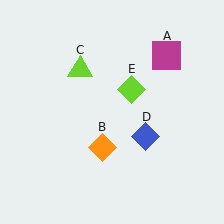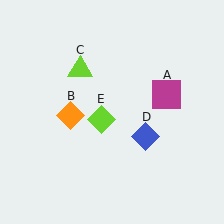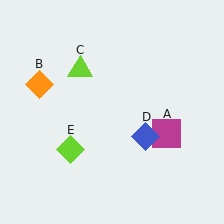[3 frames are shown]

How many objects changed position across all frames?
3 objects changed position: magenta square (object A), orange diamond (object B), lime diamond (object E).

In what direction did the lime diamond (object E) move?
The lime diamond (object E) moved down and to the left.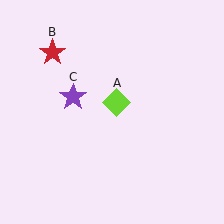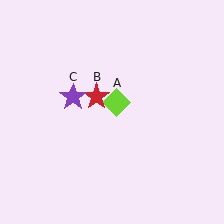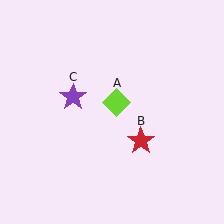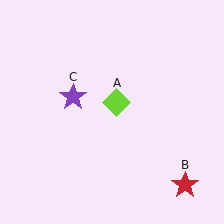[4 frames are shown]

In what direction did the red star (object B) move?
The red star (object B) moved down and to the right.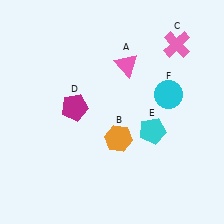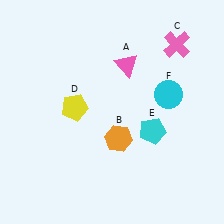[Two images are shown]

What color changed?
The pentagon (D) changed from magenta in Image 1 to yellow in Image 2.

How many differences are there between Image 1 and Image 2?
There is 1 difference between the two images.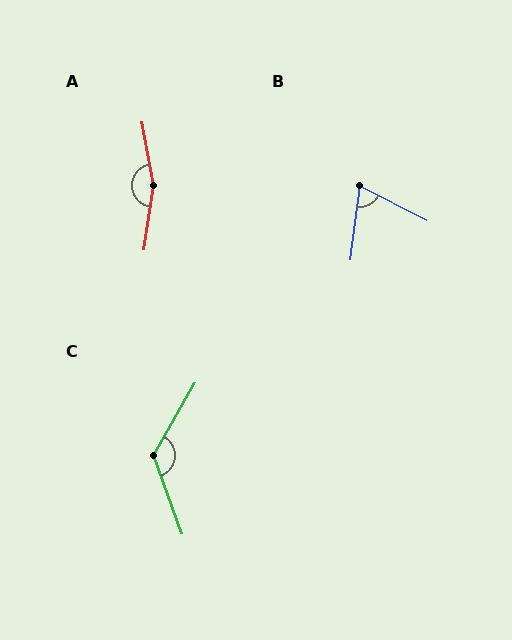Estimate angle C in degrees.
Approximately 130 degrees.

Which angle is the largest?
A, at approximately 161 degrees.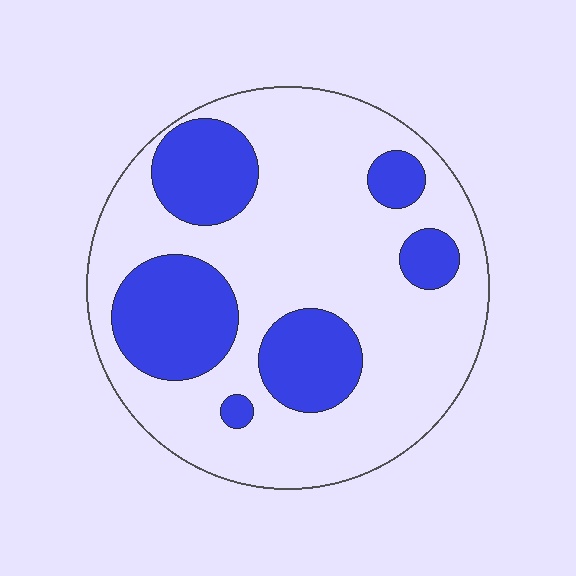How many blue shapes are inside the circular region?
6.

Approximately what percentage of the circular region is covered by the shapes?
Approximately 30%.